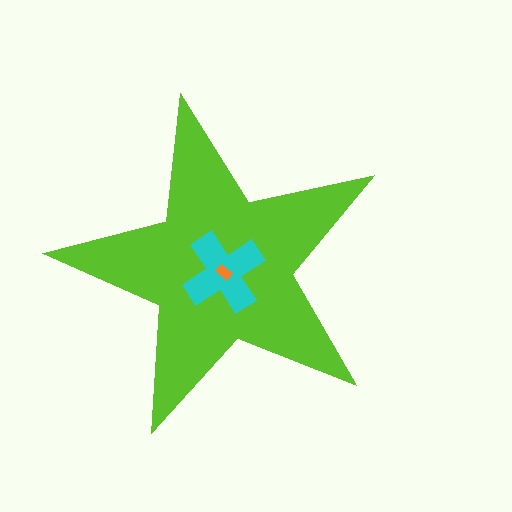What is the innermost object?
The orange rectangle.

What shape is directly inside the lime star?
The cyan cross.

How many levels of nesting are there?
3.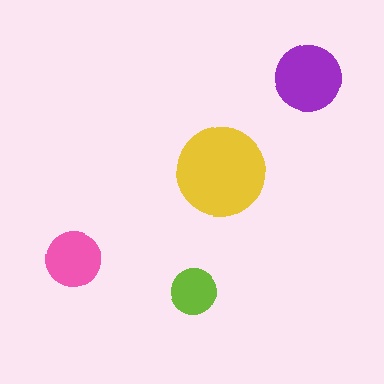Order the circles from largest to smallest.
the yellow one, the purple one, the pink one, the lime one.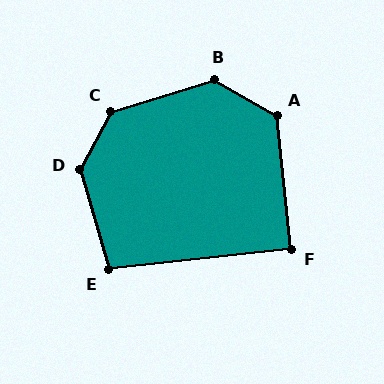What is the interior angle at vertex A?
Approximately 126 degrees (obtuse).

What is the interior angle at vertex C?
Approximately 135 degrees (obtuse).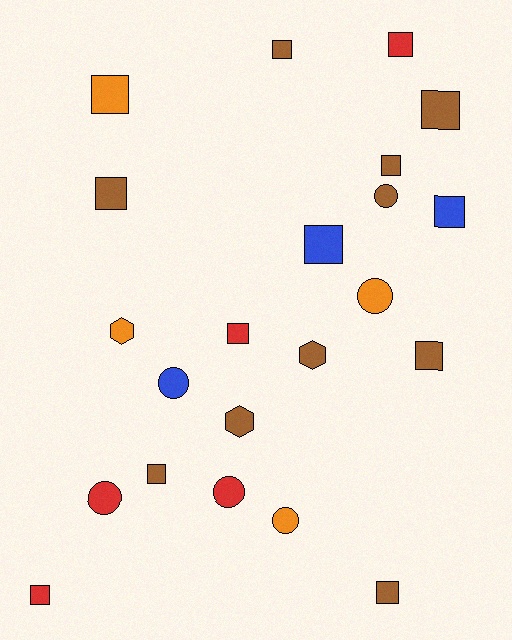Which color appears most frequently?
Brown, with 10 objects.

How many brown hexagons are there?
There are 2 brown hexagons.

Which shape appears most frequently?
Square, with 13 objects.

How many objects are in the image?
There are 22 objects.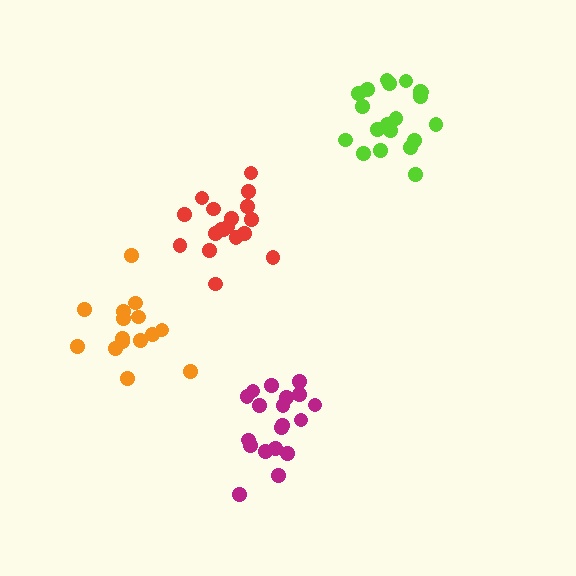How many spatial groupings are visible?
There are 4 spatial groupings.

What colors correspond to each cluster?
The clusters are colored: magenta, red, lime, orange.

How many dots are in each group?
Group 1: 19 dots, Group 2: 18 dots, Group 3: 20 dots, Group 4: 15 dots (72 total).